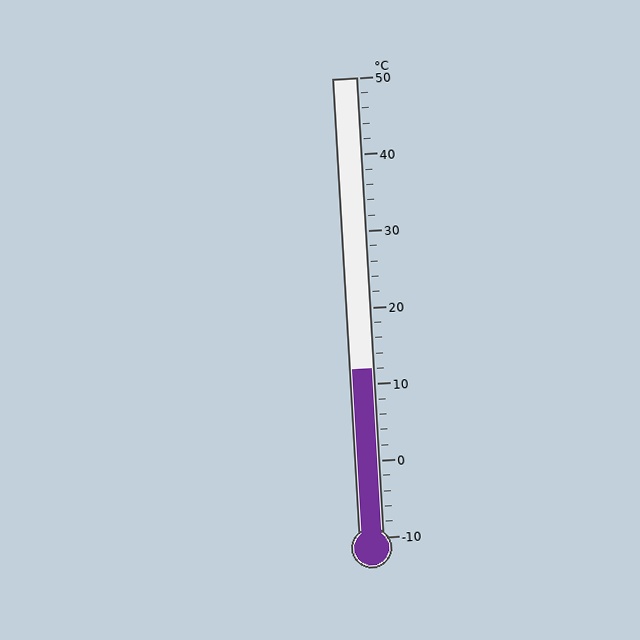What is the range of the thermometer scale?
The thermometer scale ranges from -10°C to 50°C.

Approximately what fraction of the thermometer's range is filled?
The thermometer is filled to approximately 35% of its range.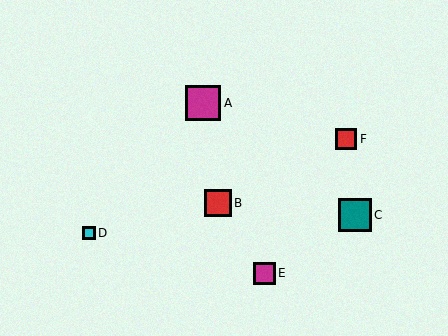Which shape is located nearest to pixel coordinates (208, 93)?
The magenta square (labeled A) at (203, 103) is nearest to that location.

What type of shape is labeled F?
Shape F is a red square.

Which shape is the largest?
The magenta square (labeled A) is the largest.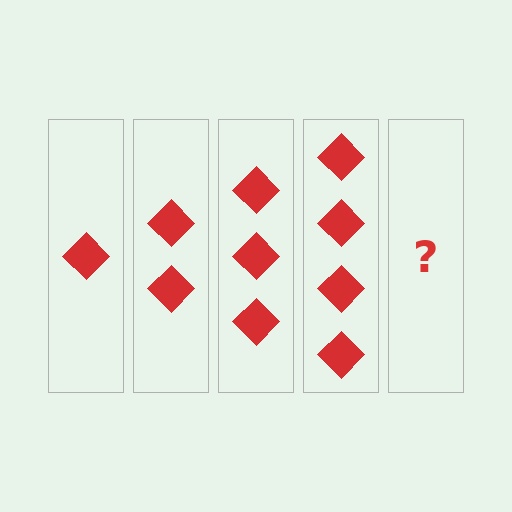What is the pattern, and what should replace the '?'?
The pattern is that each step adds one more diamond. The '?' should be 5 diamonds.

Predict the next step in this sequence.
The next step is 5 diamonds.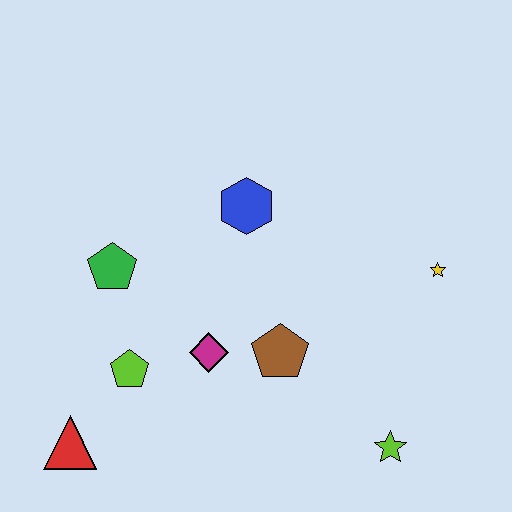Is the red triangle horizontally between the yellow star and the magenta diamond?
No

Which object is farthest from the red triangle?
The yellow star is farthest from the red triangle.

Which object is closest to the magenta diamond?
The brown pentagon is closest to the magenta diamond.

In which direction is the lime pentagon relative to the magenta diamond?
The lime pentagon is to the left of the magenta diamond.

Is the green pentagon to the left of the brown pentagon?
Yes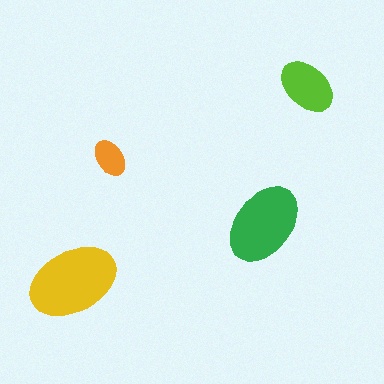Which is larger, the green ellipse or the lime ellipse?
The green one.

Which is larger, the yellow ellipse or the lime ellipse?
The yellow one.